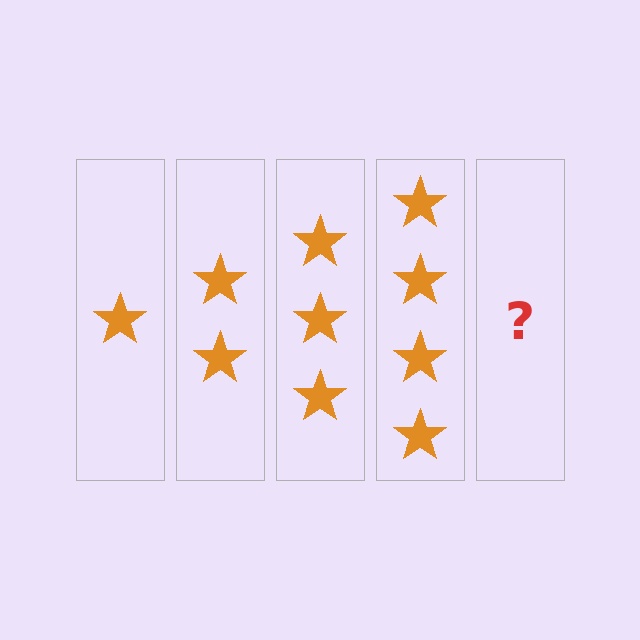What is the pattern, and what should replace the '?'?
The pattern is that each step adds one more star. The '?' should be 5 stars.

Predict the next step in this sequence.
The next step is 5 stars.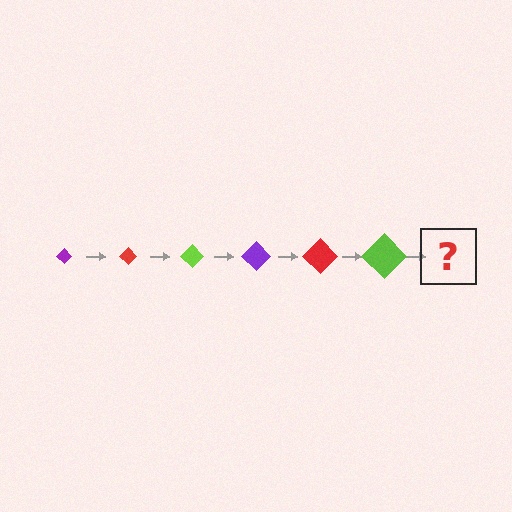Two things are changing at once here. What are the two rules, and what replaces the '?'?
The two rules are that the diamond grows larger each step and the color cycles through purple, red, and lime. The '?' should be a purple diamond, larger than the previous one.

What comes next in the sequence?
The next element should be a purple diamond, larger than the previous one.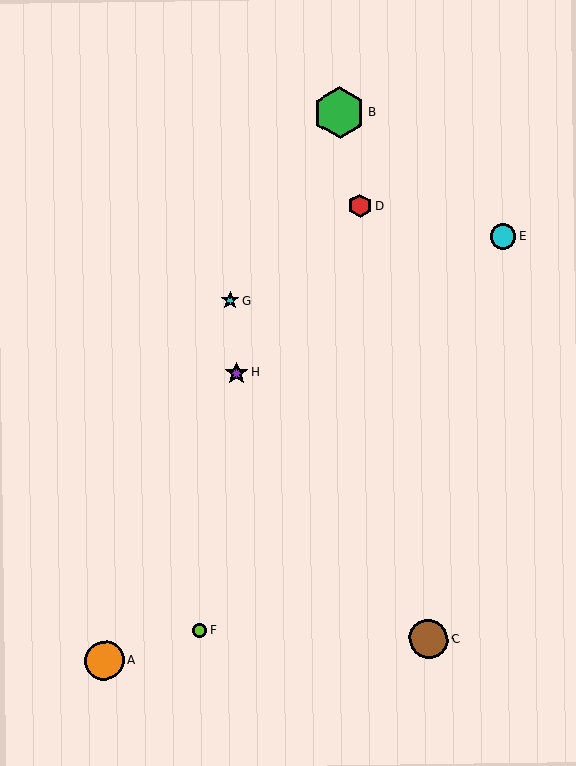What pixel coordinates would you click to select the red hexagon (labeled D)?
Click at (360, 206) to select the red hexagon D.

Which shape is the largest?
The green hexagon (labeled B) is the largest.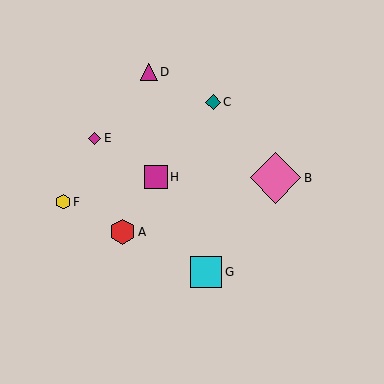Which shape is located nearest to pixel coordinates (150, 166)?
The magenta square (labeled H) at (156, 177) is nearest to that location.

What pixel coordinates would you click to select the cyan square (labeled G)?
Click at (206, 272) to select the cyan square G.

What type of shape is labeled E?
Shape E is a magenta diamond.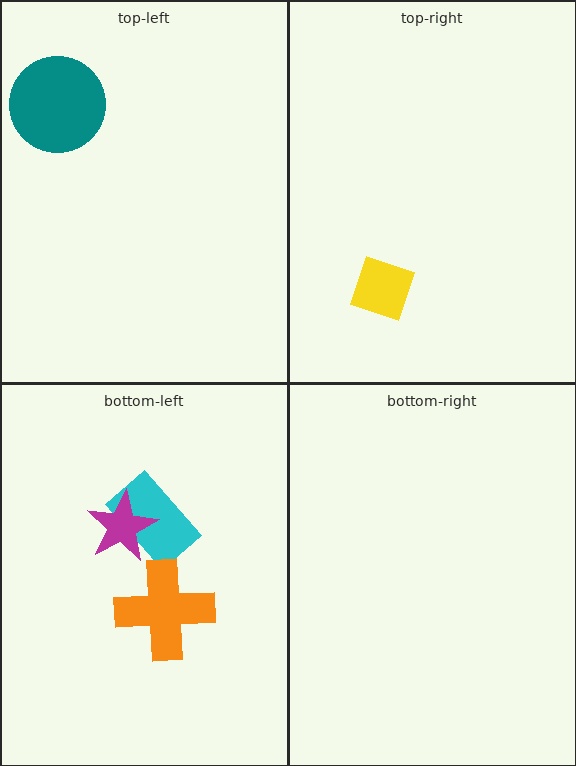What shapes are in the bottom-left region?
The cyan rectangle, the orange cross, the magenta star.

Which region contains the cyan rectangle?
The bottom-left region.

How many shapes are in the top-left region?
1.